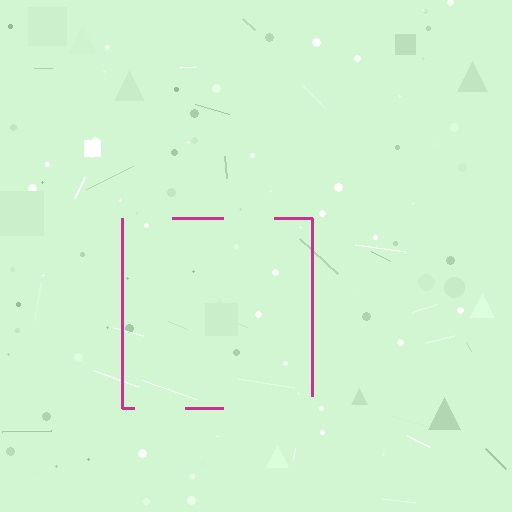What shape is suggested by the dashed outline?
The dashed outline suggests a square.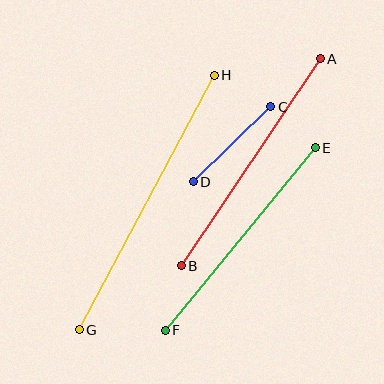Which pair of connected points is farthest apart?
Points G and H are farthest apart.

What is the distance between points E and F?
The distance is approximately 236 pixels.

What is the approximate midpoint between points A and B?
The midpoint is at approximately (251, 162) pixels.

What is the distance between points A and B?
The distance is approximately 250 pixels.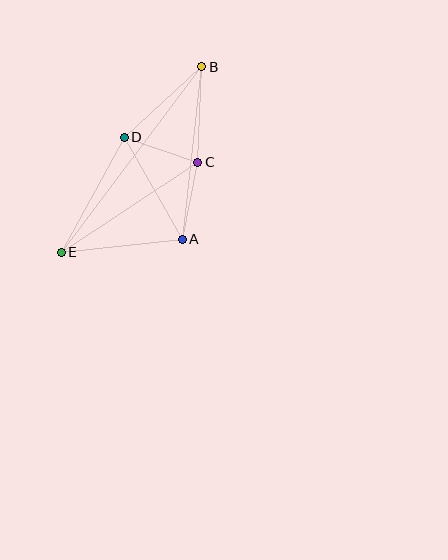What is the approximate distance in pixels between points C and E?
The distance between C and E is approximately 163 pixels.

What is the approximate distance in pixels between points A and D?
The distance between A and D is approximately 117 pixels.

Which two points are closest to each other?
Points C and D are closest to each other.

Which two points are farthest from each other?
Points B and E are farthest from each other.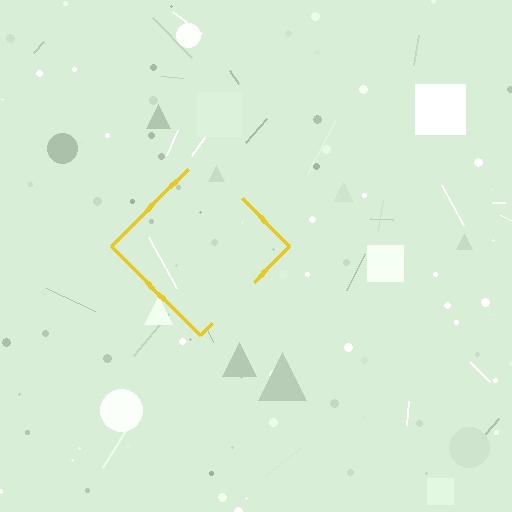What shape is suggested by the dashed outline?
The dashed outline suggests a diamond.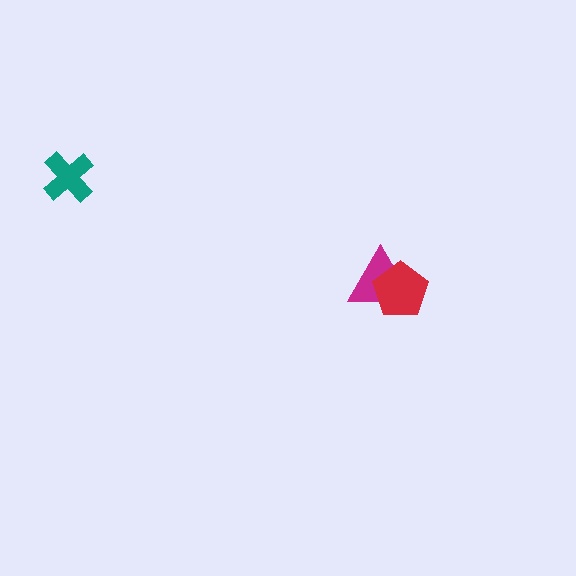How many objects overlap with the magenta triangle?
1 object overlaps with the magenta triangle.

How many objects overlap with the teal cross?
0 objects overlap with the teal cross.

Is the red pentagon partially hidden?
No, no other shape covers it.